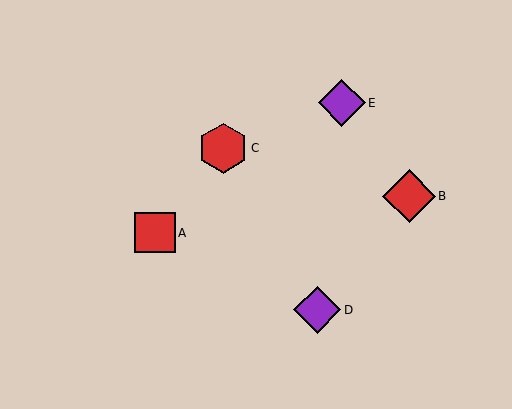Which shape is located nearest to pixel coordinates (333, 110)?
The purple diamond (labeled E) at (342, 103) is nearest to that location.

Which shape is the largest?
The red diamond (labeled B) is the largest.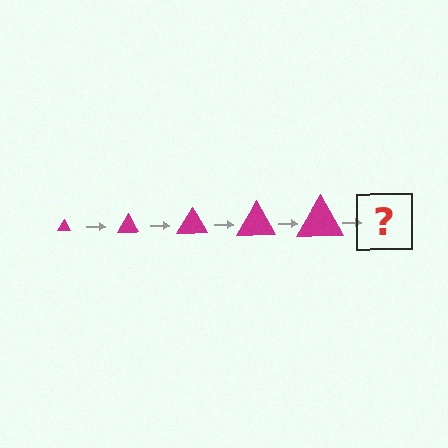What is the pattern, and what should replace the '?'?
The pattern is that the triangle gets progressively larger each step. The '?' should be a magenta triangle, larger than the previous one.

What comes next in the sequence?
The next element should be a magenta triangle, larger than the previous one.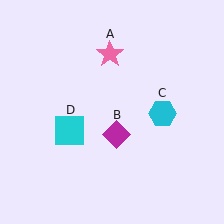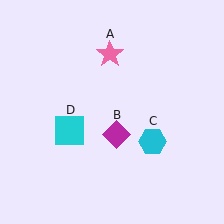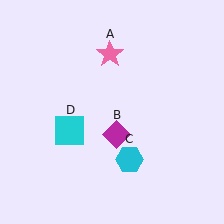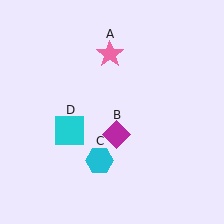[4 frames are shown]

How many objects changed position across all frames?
1 object changed position: cyan hexagon (object C).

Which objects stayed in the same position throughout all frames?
Pink star (object A) and magenta diamond (object B) and cyan square (object D) remained stationary.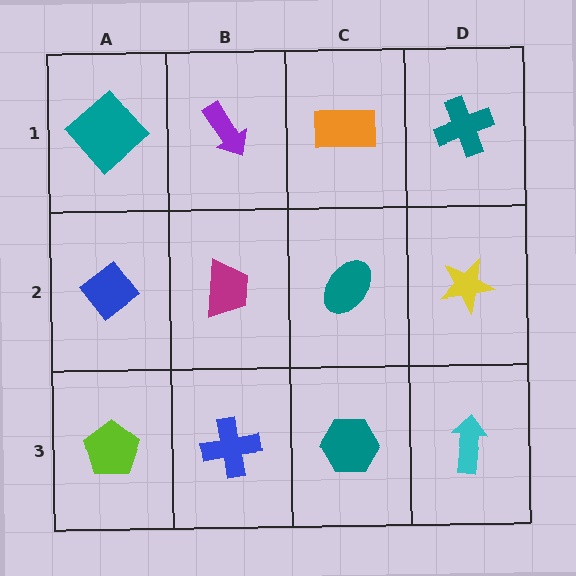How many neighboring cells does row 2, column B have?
4.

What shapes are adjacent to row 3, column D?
A yellow star (row 2, column D), a teal hexagon (row 3, column C).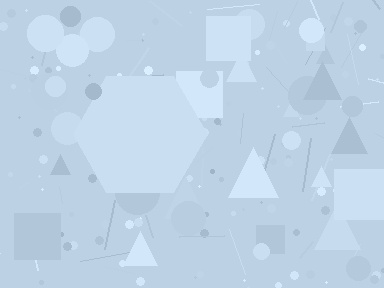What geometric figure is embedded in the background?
A hexagon is embedded in the background.